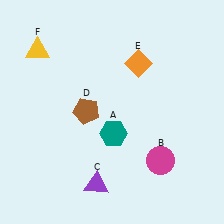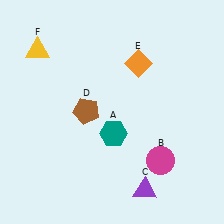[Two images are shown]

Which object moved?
The purple triangle (C) moved right.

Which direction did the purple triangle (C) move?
The purple triangle (C) moved right.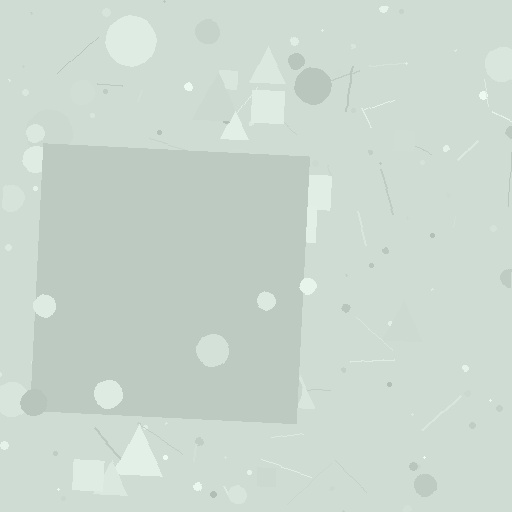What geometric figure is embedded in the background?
A square is embedded in the background.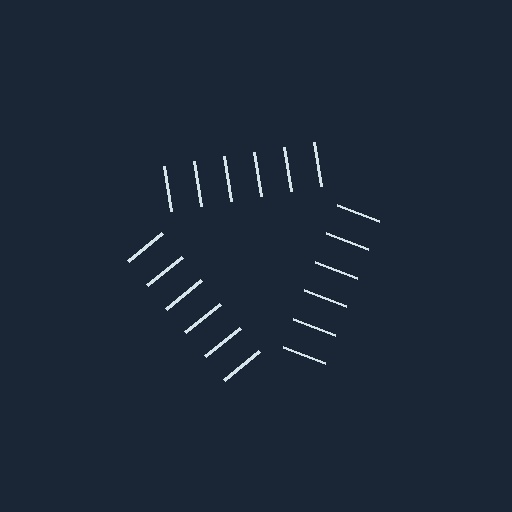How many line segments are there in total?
18 — 6 along each of the 3 edges.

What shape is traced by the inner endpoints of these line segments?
An illusory triangle — the line segments terminate on its edges but no continuous stroke is drawn.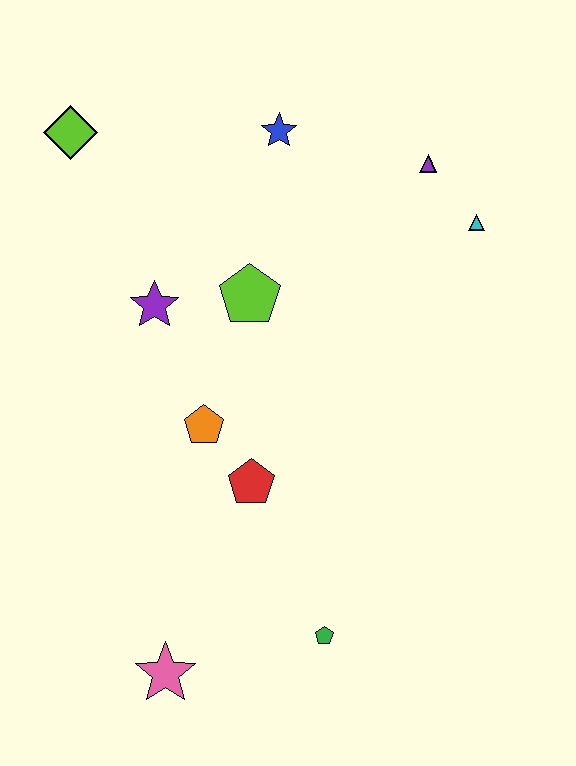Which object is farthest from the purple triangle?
The pink star is farthest from the purple triangle.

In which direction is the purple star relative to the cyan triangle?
The purple star is to the left of the cyan triangle.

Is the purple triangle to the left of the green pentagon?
No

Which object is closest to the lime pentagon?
The purple star is closest to the lime pentagon.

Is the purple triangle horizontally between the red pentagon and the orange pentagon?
No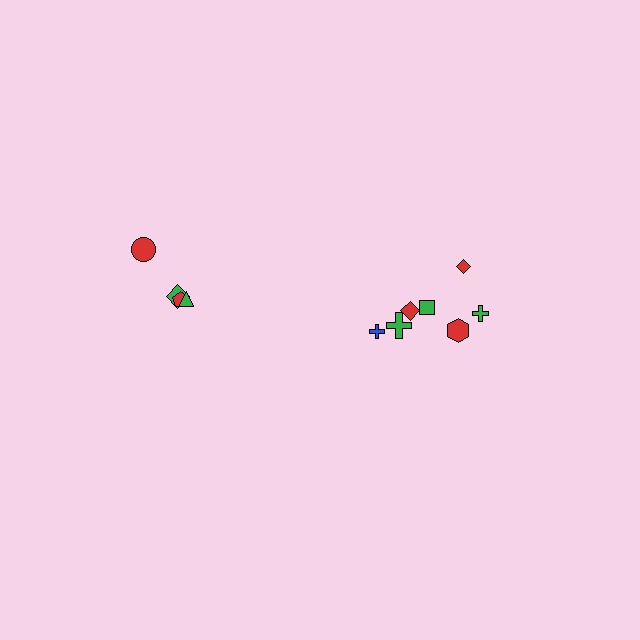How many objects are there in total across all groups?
There are 11 objects.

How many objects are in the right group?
There are 7 objects.